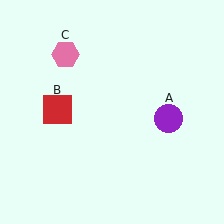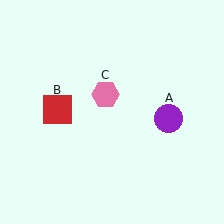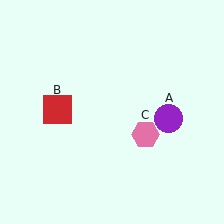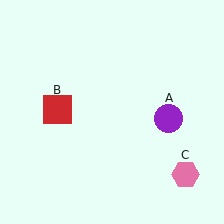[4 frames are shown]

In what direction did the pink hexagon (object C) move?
The pink hexagon (object C) moved down and to the right.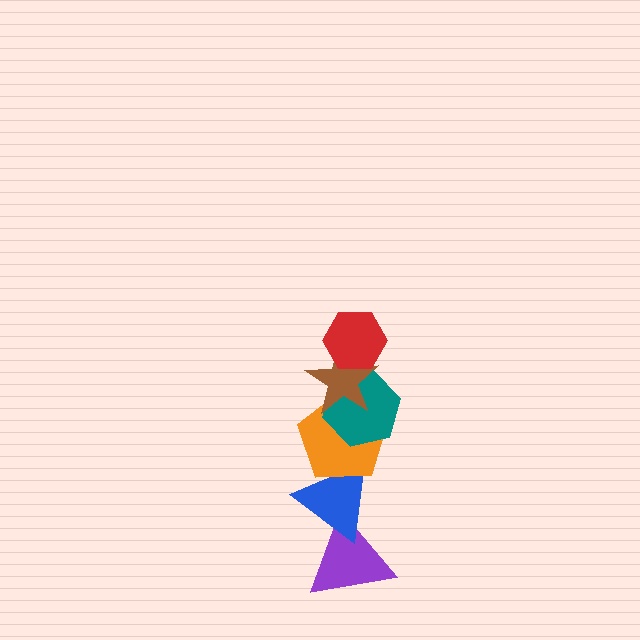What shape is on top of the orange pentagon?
The teal hexagon is on top of the orange pentagon.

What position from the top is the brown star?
The brown star is 2nd from the top.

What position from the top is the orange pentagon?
The orange pentagon is 4th from the top.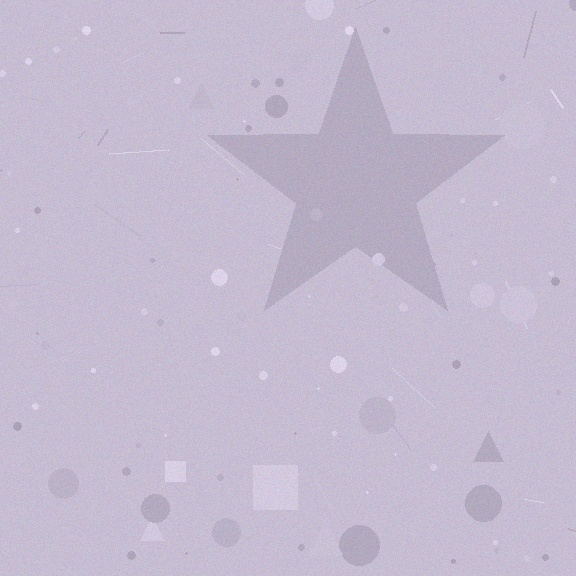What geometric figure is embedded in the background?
A star is embedded in the background.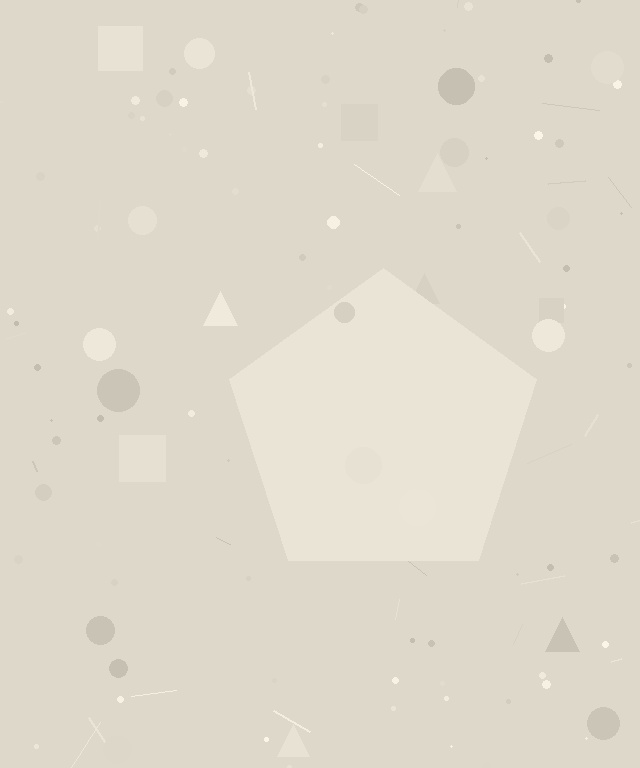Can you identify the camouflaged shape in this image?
The camouflaged shape is a pentagon.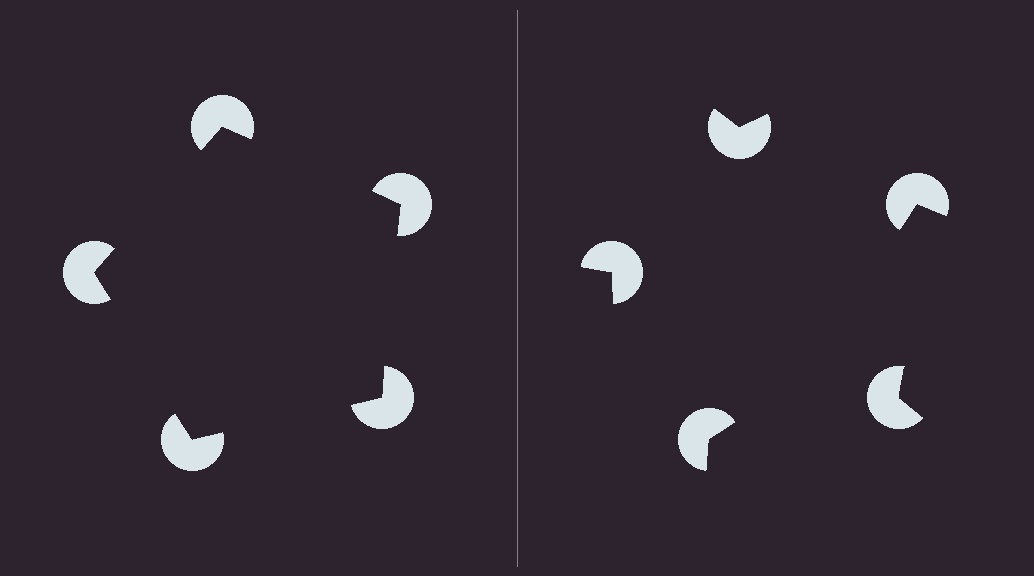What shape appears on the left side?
An illusory pentagon.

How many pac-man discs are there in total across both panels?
10 — 5 on each side.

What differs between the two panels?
The pac-man discs are positioned identically on both sides; only the wedge orientations differ. On the left they align to a pentagon; on the right they are misaligned.